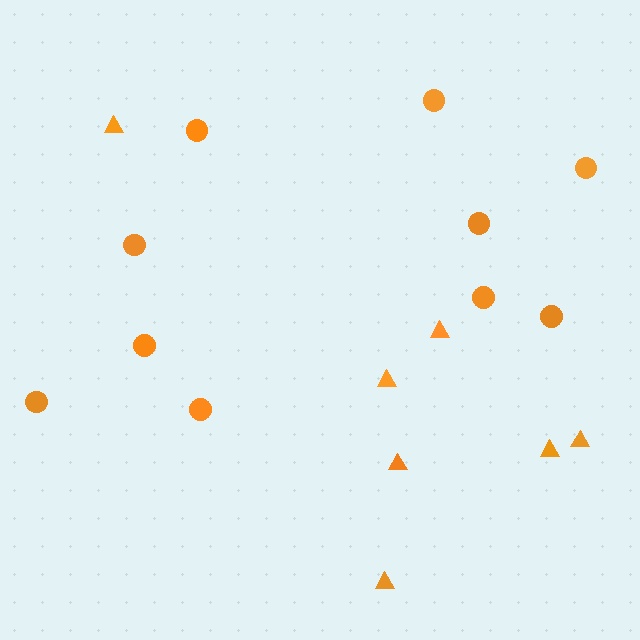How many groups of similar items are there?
There are 2 groups: one group of circles (10) and one group of triangles (7).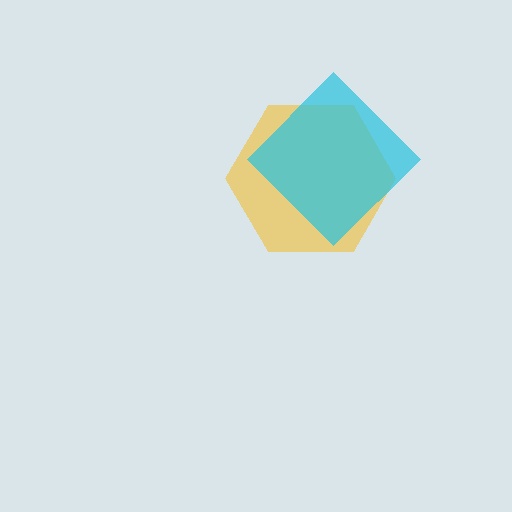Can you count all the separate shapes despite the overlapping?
Yes, there are 2 separate shapes.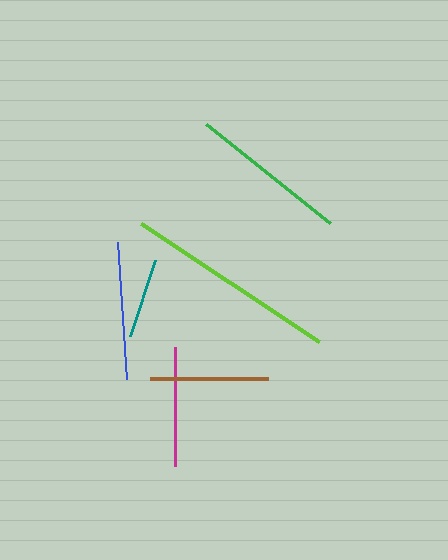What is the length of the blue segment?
The blue segment is approximately 137 pixels long.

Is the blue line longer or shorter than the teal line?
The blue line is longer than the teal line.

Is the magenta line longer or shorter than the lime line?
The lime line is longer than the magenta line.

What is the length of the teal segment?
The teal segment is approximately 80 pixels long.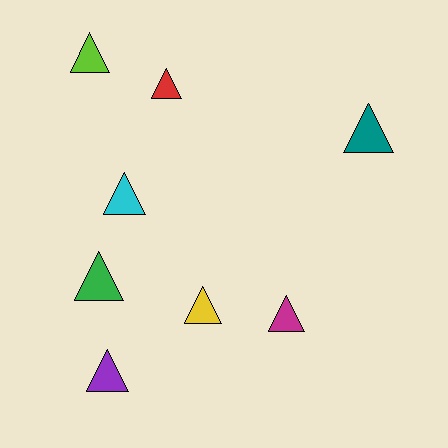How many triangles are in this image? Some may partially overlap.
There are 8 triangles.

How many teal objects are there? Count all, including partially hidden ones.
There is 1 teal object.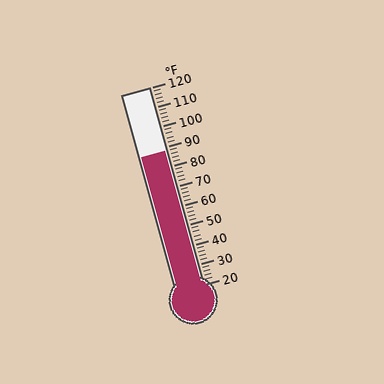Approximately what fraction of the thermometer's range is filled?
The thermometer is filled to approximately 70% of its range.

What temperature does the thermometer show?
The thermometer shows approximately 88°F.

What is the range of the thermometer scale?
The thermometer scale ranges from 20°F to 120°F.